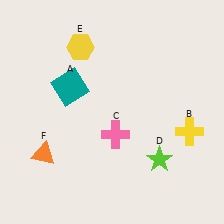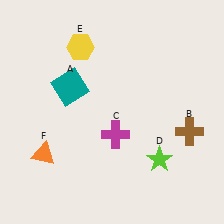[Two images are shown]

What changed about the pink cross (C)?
In Image 1, C is pink. In Image 2, it changed to magenta.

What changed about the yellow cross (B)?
In Image 1, B is yellow. In Image 2, it changed to brown.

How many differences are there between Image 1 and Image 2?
There are 2 differences between the two images.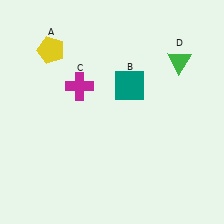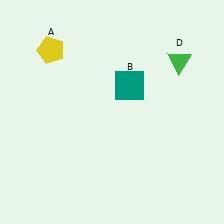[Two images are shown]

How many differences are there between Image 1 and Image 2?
There is 1 difference between the two images.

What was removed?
The magenta cross (C) was removed in Image 2.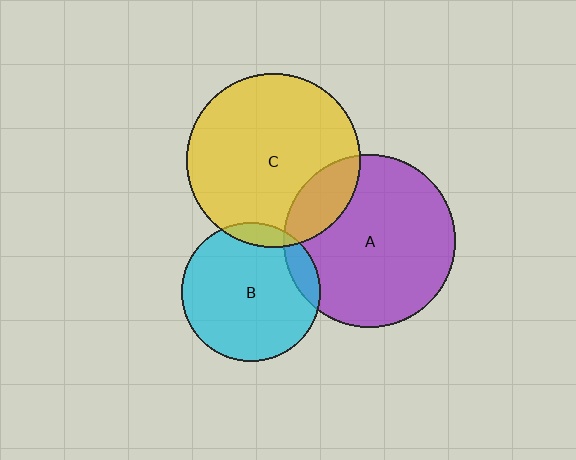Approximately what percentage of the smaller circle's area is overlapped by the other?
Approximately 10%.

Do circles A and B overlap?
Yes.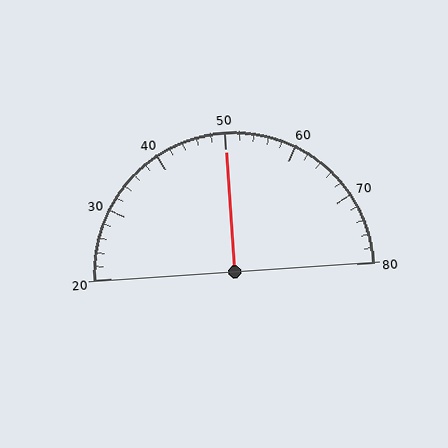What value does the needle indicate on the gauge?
The needle indicates approximately 50.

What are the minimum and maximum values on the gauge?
The gauge ranges from 20 to 80.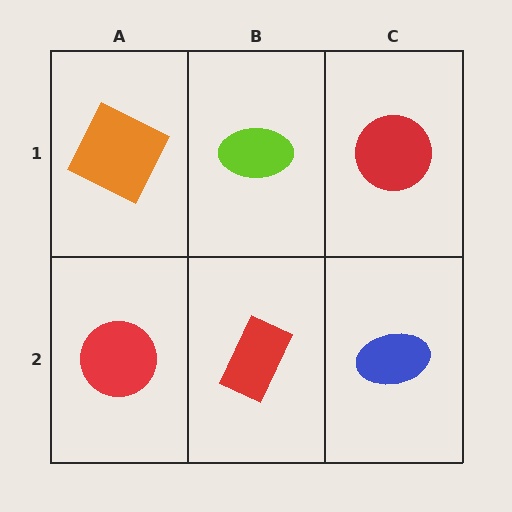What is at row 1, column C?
A red circle.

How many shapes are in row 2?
3 shapes.